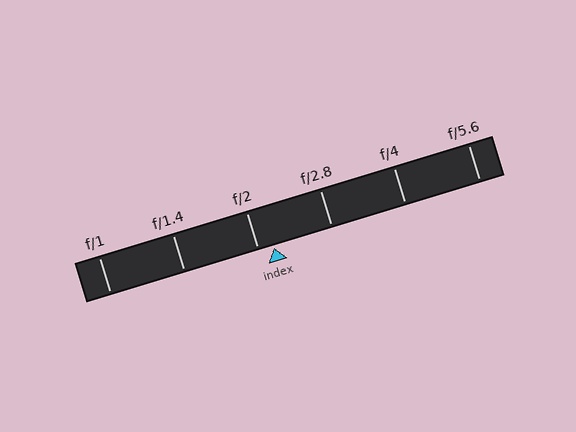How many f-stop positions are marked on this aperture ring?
There are 6 f-stop positions marked.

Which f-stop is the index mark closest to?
The index mark is closest to f/2.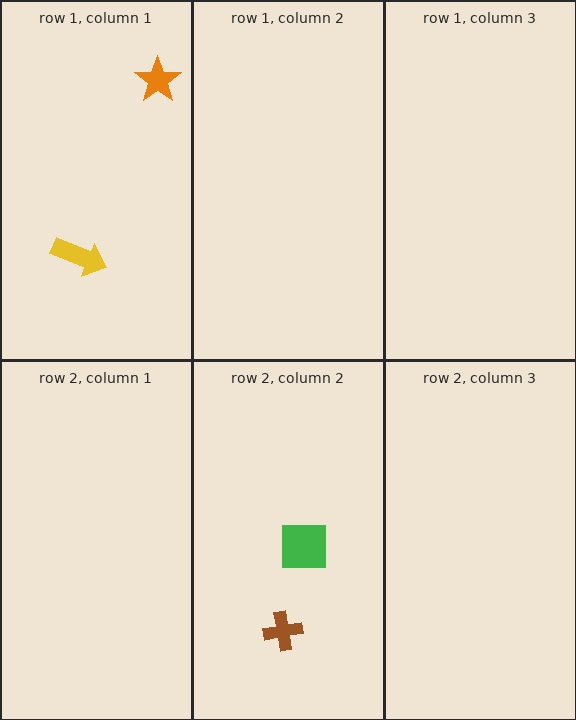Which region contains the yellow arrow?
The row 1, column 1 region.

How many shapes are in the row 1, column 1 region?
2.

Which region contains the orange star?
The row 1, column 1 region.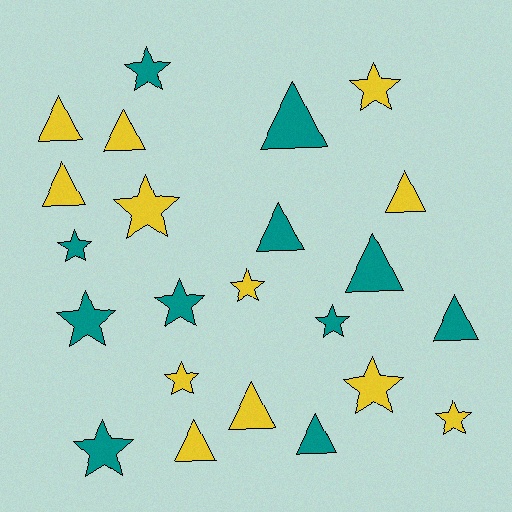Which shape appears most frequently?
Star, with 12 objects.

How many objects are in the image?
There are 23 objects.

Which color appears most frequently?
Yellow, with 12 objects.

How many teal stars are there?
There are 6 teal stars.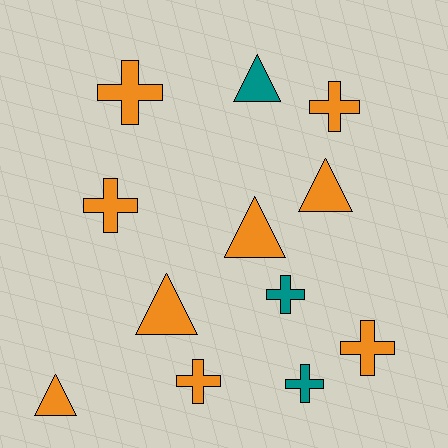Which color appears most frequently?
Orange, with 9 objects.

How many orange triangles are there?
There are 4 orange triangles.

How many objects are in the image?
There are 12 objects.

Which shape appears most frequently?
Cross, with 7 objects.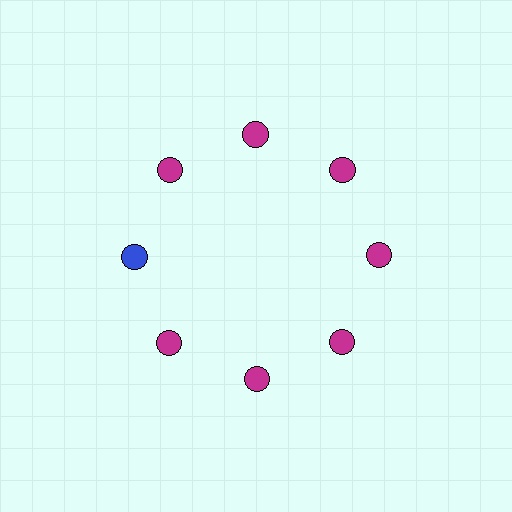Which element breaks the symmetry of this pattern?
The blue circle at roughly the 9 o'clock position breaks the symmetry. All other shapes are magenta circles.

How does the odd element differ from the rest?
It has a different color: blue instead of magenta.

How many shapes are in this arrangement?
There are 8 shapes arranged in a ring pattern.